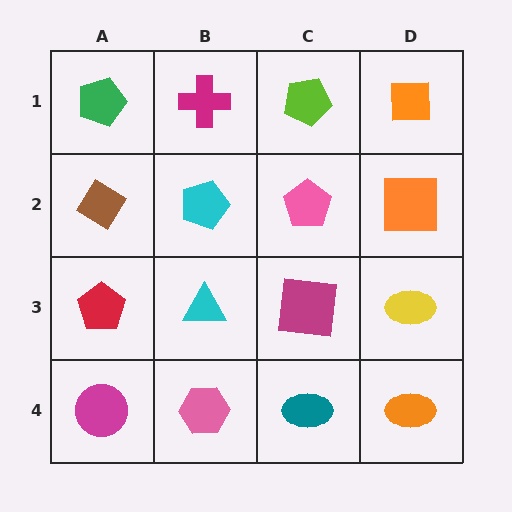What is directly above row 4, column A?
A red pentagon.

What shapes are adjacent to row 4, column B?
A cyan triangle (row 3, column B), a magenta circle (row 4, column A), a teal ellipse (row 4, column C).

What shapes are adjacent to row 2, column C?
A lime pentagon (row 1, column C), a magenta square (row 3, column C), a cyan pentagon (row 2, column B), an orange square (row 2, column D).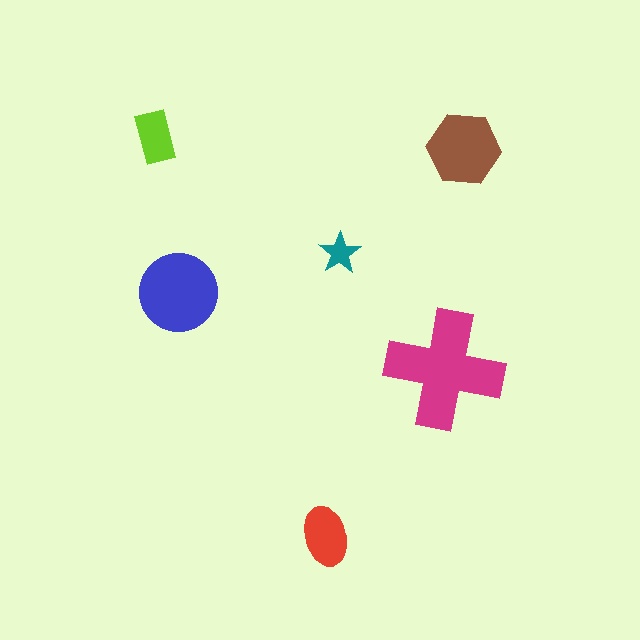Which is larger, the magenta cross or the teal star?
The magenta cross.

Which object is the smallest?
The teal star.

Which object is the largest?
The magenta cross.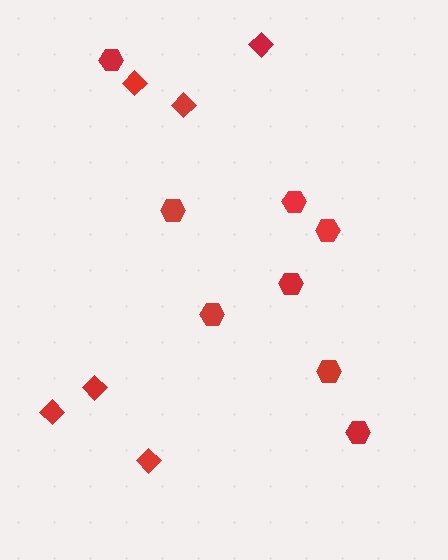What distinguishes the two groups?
There are 2 groups: one group of hexagons (8) and one group of diamonds (6).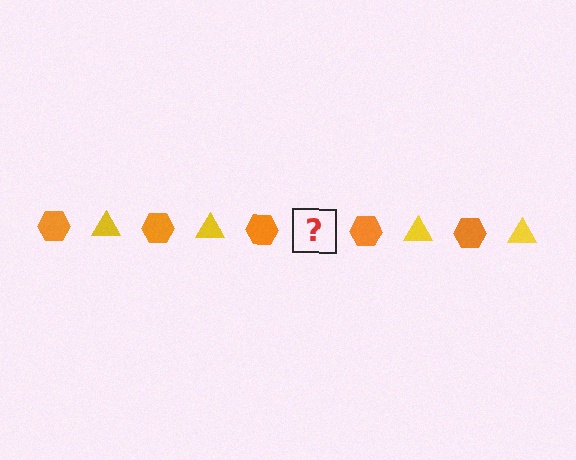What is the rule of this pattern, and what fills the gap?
The rule is that the pattern alternates between orange hexagon and yellow triangle. The gap should be filled with a yellow triangle.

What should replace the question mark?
The question mark should be replaced with a yellow triangle.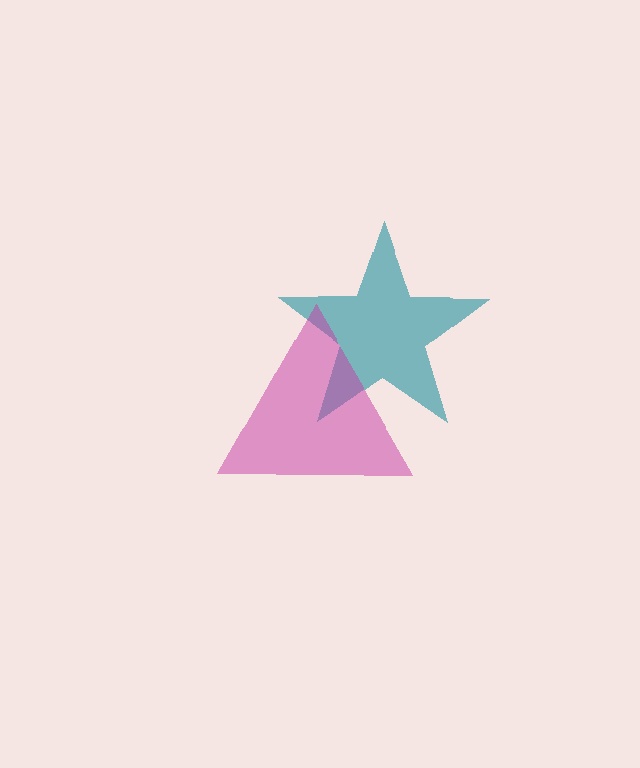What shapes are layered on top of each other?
The layered shapes are: a teal star, a magenta triangle.